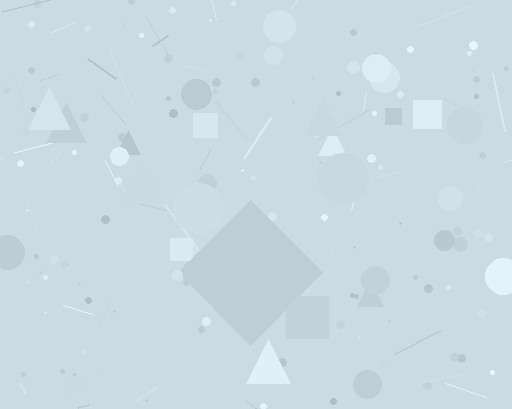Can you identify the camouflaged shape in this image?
The camouflaged shape is a diamond.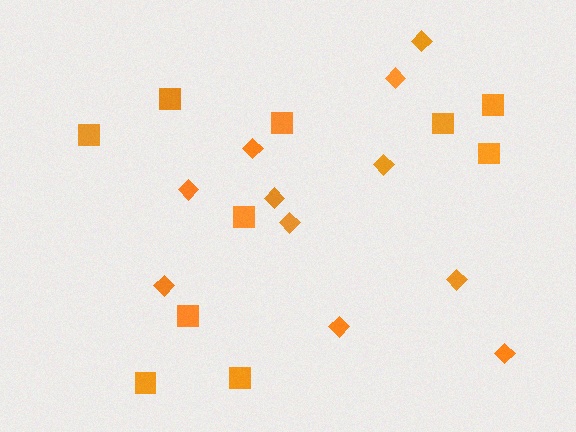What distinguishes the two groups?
There are 2 groups: one group of diamonds (11) and one group of squares (10).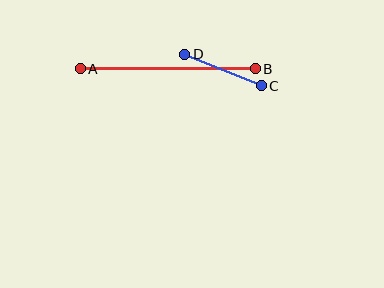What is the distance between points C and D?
The distance is approximately 83 pixels.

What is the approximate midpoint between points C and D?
The midpoint is at approximately (223, 70) pixels.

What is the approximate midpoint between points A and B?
The midpoint is at approximately (168, 69) pixels.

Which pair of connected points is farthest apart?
Points A and B are farthest apart.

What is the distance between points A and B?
The distance is approximately 175 pixels.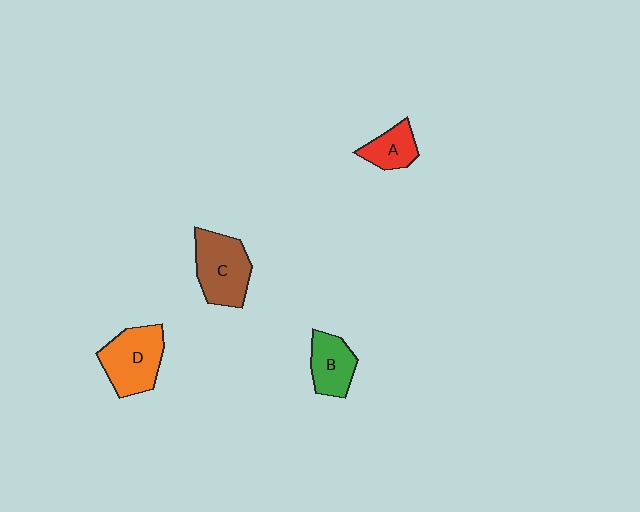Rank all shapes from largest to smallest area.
From largest to smallest: C (brown), D (orange), B (green), A (red).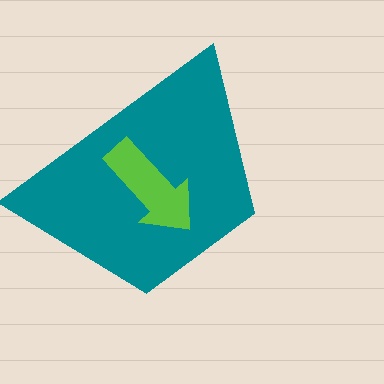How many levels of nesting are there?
2.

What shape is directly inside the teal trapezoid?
The lime arrow.